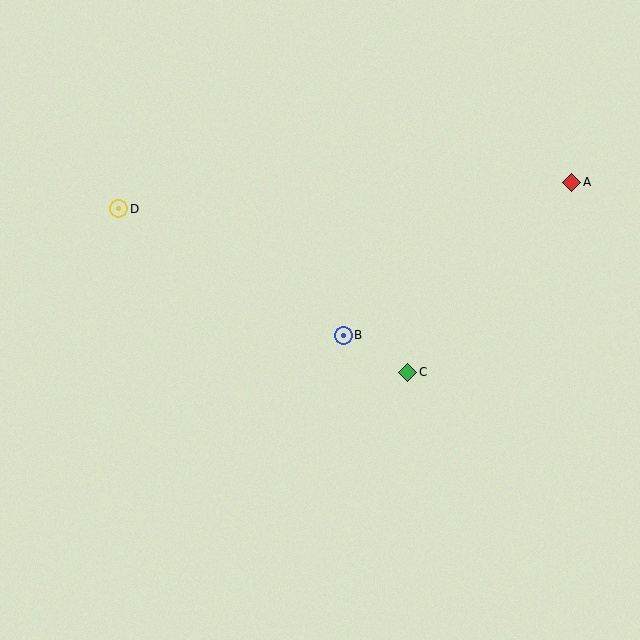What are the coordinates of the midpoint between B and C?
The midpoint between B and C is at (376, 354).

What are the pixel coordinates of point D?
Point D is at (119, 209).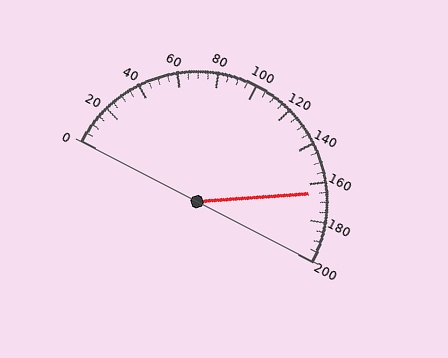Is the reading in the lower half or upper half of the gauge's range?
The reading is in the upper half of the range (0 to 200).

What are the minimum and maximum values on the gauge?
The gauge ranges from 0 to 200.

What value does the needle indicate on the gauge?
The needle indicates approximately 165.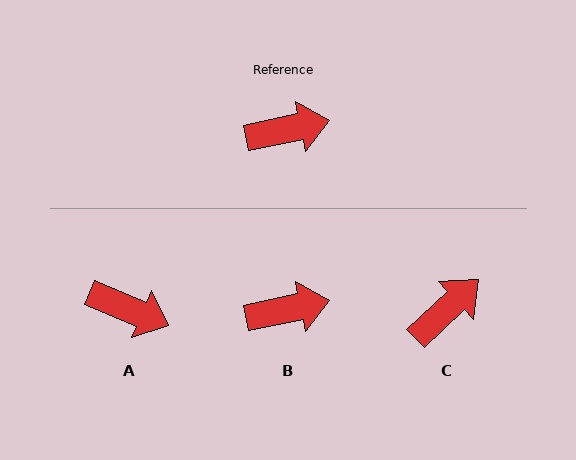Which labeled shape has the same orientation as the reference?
B.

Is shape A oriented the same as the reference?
No, it is off by about 35 degrees.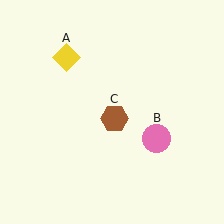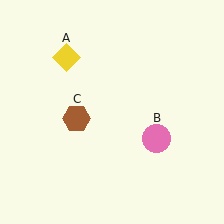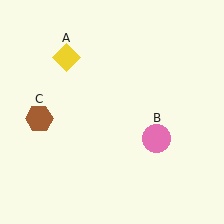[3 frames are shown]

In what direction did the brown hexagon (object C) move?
The brown hexagon (object C) moved left.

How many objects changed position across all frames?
1 object changed position: brown hexagon (object C).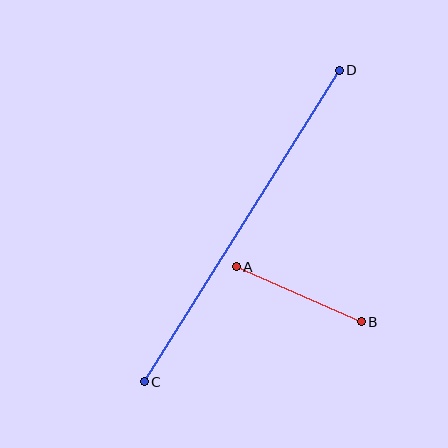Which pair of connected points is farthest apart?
Points C and D are farthest apart.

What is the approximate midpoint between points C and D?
The midpoint is at approximately (242, 226) pixels.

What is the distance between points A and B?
The distance is approximately 137 pixels.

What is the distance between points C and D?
The distance is approximately 367 pixels.